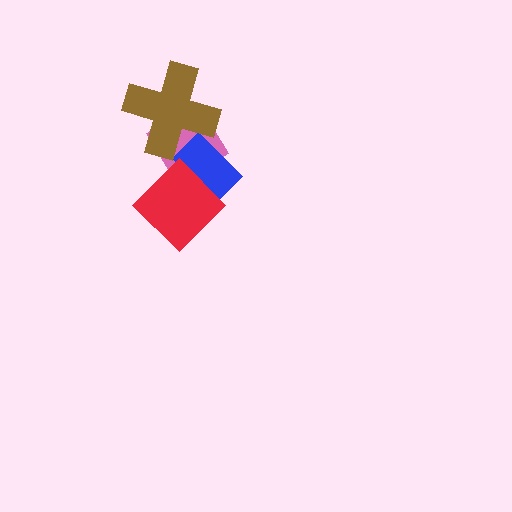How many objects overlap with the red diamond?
2 objects overlap with the red diamond.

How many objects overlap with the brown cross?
2 objects overlap with the brown cross.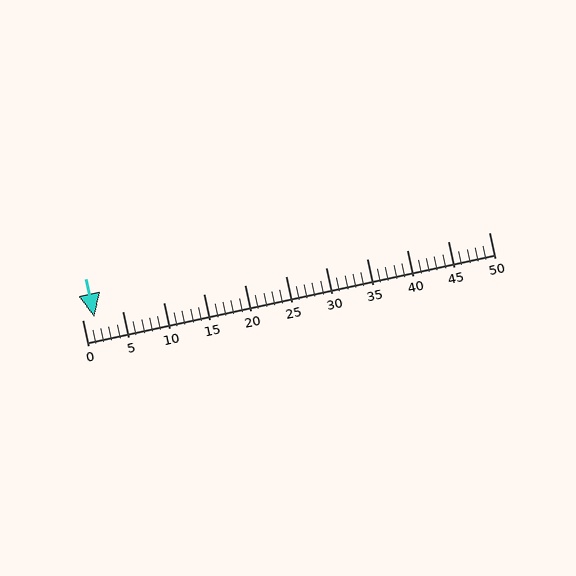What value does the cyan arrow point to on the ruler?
The cyan arrow points to approximately 2.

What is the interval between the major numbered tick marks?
The major tick marks are spaced 5 units apart.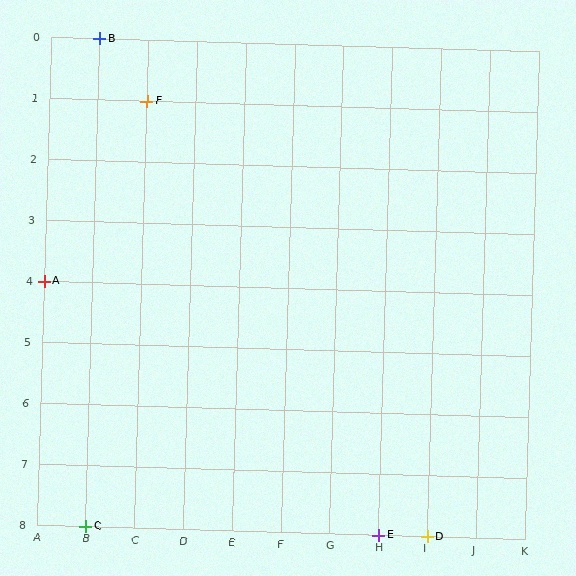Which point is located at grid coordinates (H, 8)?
Point E is at (H, 8).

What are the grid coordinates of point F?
Point F is at grid coordinates (C, 1).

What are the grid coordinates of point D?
Point D is at grid coordinates (I, 8).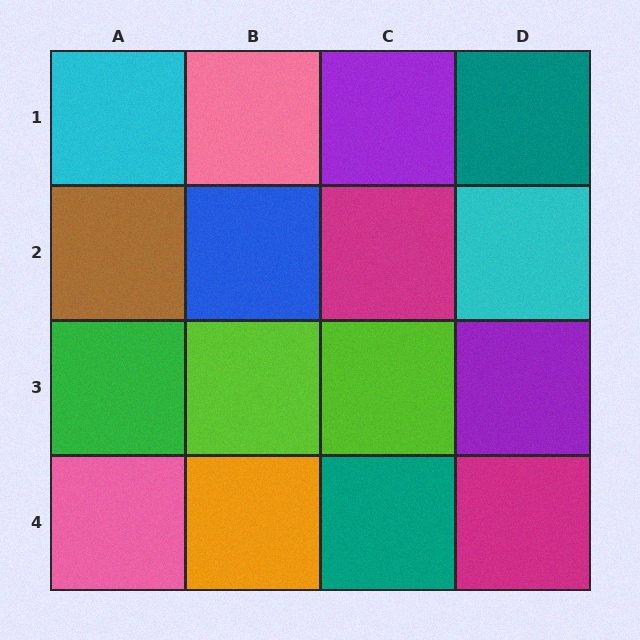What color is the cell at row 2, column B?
Blue.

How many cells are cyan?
2 cells are cyan.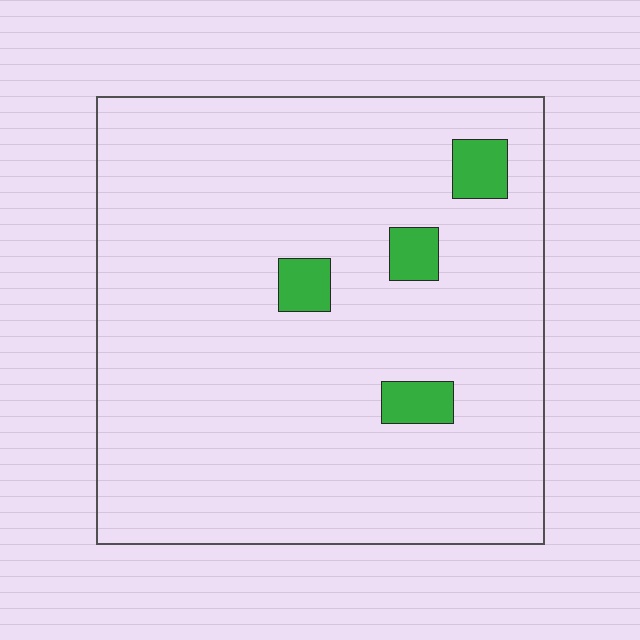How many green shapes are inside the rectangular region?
4.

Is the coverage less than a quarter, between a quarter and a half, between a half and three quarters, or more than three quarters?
Less than a quarter.